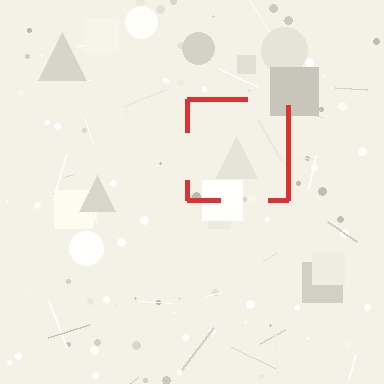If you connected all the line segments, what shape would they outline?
They would outline a square.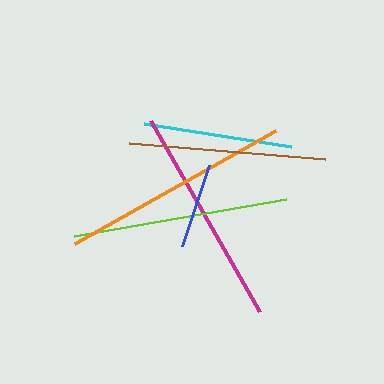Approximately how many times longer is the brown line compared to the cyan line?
The brown line is approximately 1.3 times the length of the cyan line.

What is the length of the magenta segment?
The magenta segment is approximately 221 pixels long.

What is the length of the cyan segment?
The cyan segment is approximately 149 pixels long.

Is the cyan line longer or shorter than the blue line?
The cyan line is longer than the blue line.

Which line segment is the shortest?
The blue line is the shortest at approximately 85 pixels.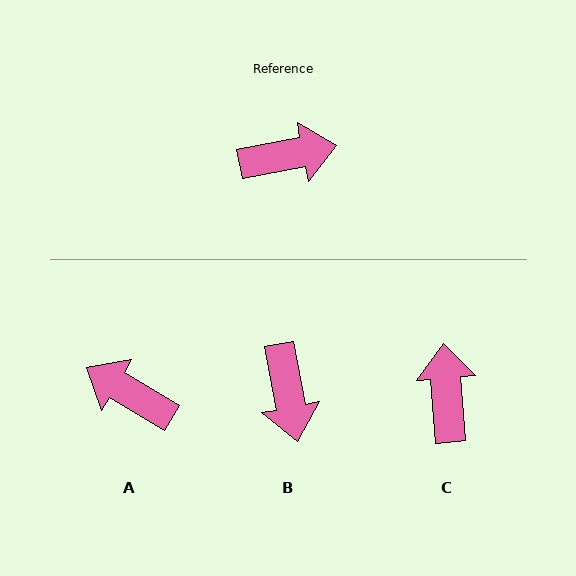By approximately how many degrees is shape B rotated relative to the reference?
Approximately 90 degrees clockwise.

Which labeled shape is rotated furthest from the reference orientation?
A, about 138 degrees away.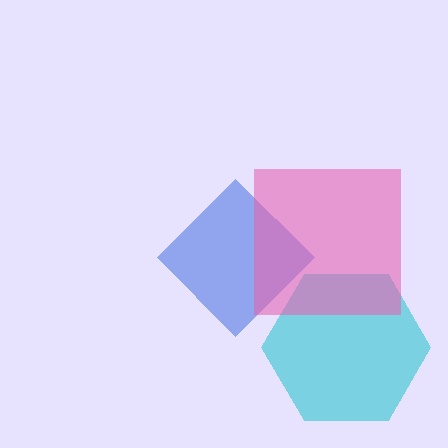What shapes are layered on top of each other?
The layered shapes are: a blue diamond, a cyan hexagon, a pink square.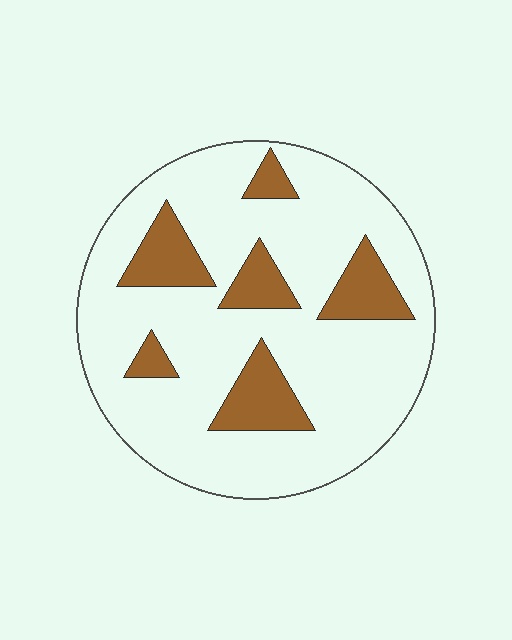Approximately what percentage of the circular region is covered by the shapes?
Approximately 20%.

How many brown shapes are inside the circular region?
6.